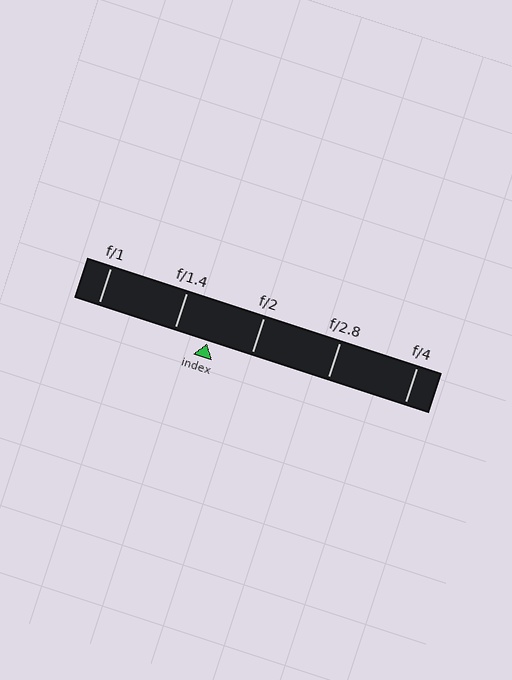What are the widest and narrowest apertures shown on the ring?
The widest aperture shown is f/1 and the narrowest is f/4.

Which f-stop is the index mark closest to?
The index mark is closest to f/1.4.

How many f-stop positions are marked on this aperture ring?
There are 5 f-stop positions marked.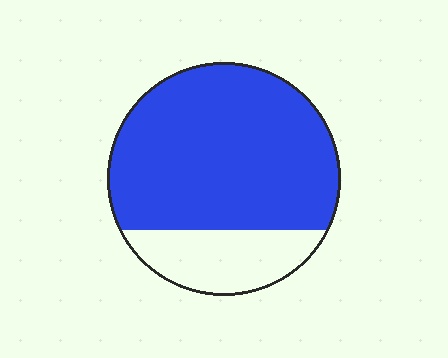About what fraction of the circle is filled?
About three quarters (3/4).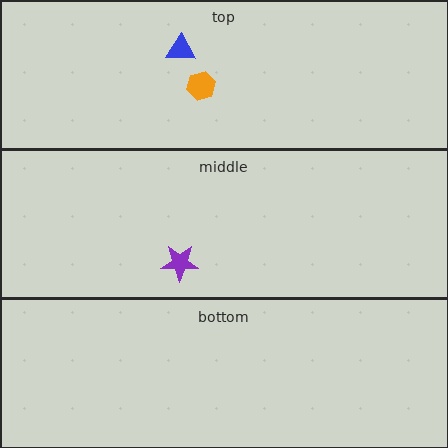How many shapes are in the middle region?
1.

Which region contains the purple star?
The middle region.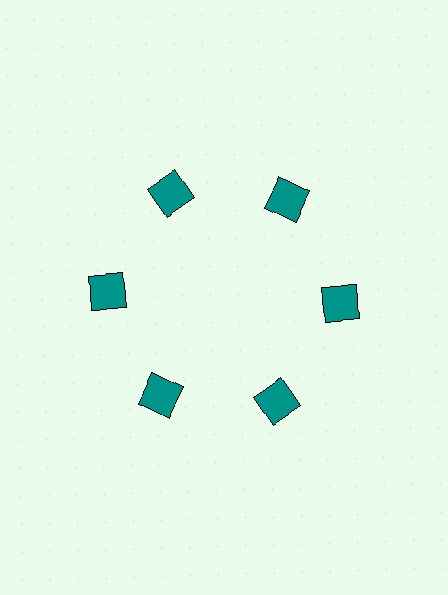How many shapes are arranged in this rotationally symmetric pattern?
There are 6 shapes, arranged in 6 groups of 1.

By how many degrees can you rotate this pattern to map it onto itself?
The pattern maps onto itself every 60 degrees of rotation.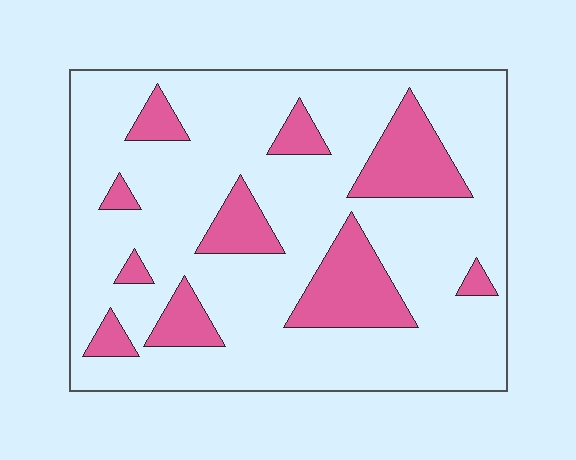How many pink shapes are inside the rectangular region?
10.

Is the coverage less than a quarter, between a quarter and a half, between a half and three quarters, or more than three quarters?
Less than a quarter.